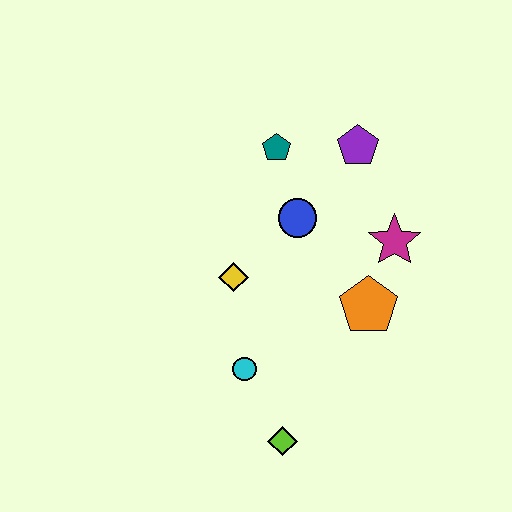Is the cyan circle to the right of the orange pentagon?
No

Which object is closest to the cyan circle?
The lime diamond is closest to the cyan circle.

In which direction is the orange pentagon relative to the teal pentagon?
The orange pentagon is below the teal pentagon.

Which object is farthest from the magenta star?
The lime diamond is farthest from the magenta star.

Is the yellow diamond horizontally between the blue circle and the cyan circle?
No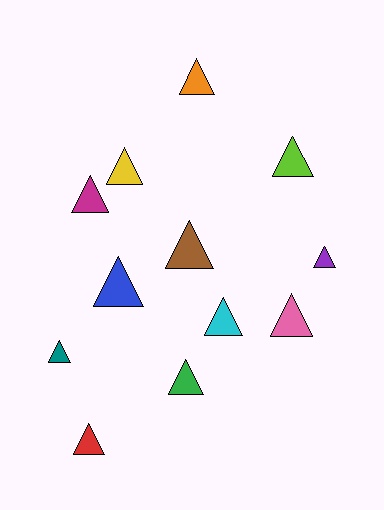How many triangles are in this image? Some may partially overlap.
There are 12 triangles.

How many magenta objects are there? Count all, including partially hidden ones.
There is 1 magenta object.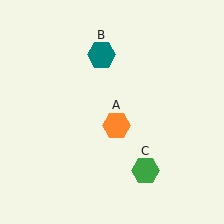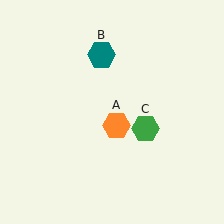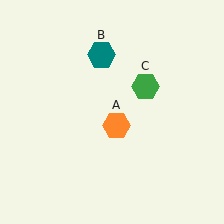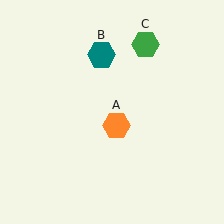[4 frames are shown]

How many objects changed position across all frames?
1 object changed position: green hexagon (object C).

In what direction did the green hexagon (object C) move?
The green hexagon (object C) moved up.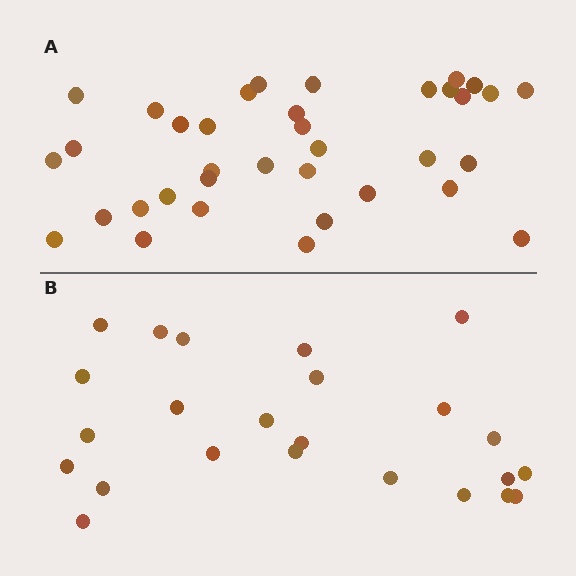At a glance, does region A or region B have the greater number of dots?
Region A (the top region) has more dots.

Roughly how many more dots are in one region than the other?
Region A has roughly 12 or so more dots than region B.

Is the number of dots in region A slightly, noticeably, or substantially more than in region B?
Region A has substantially more. The ratio is roughly 1.5 to 1.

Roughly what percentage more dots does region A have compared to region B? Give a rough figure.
About 50% more.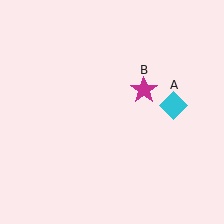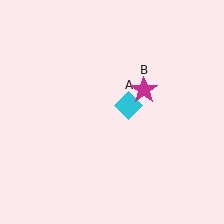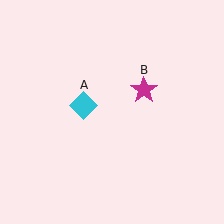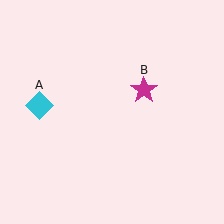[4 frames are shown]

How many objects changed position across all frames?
1 object changed position: cyan diamond (object A).